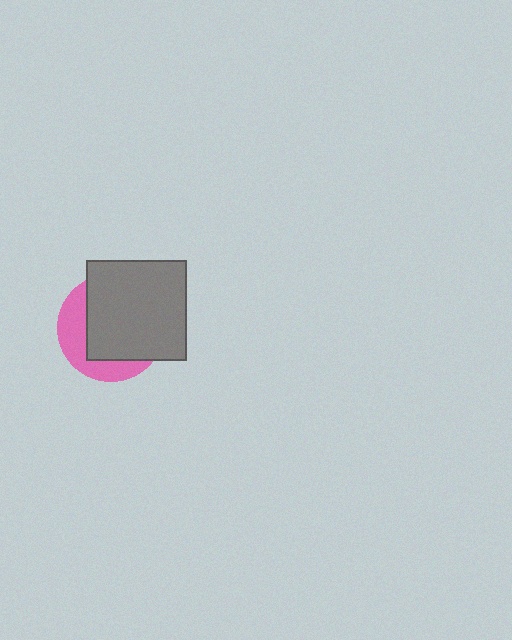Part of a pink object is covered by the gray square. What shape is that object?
It is a circle.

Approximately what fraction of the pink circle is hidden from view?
Roughly 67% of the pink circle is hidden behind the gray square.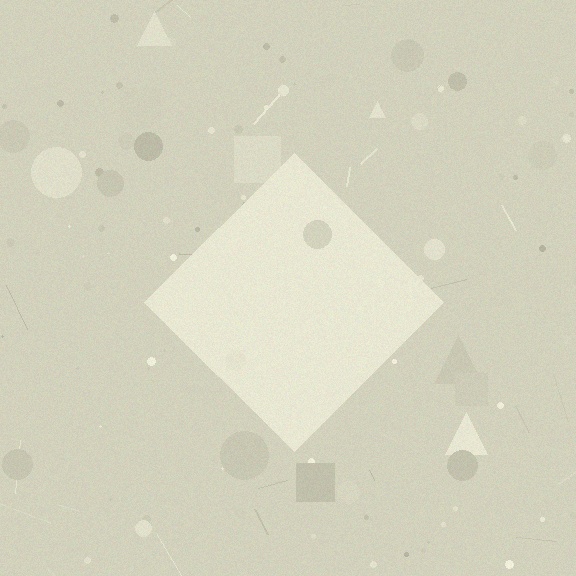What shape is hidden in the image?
A diamond is hidden in the image.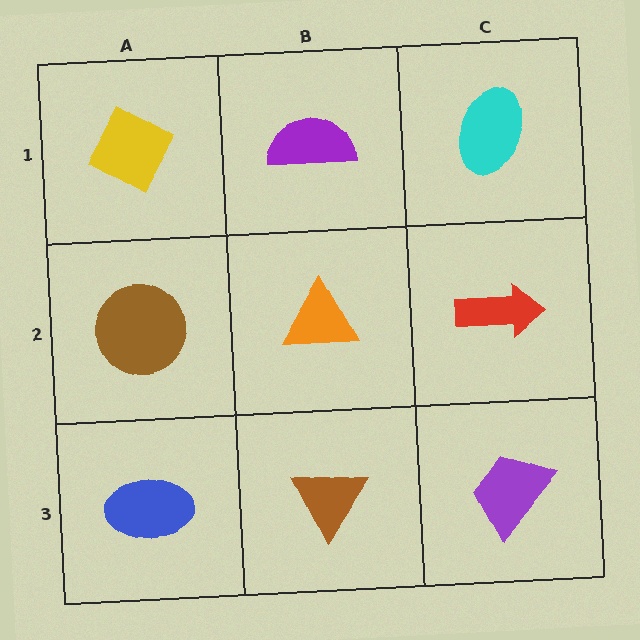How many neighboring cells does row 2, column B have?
4.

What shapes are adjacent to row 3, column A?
A brown circle (row 2, column A), a brown triangle (row 3, column B).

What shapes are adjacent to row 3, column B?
An orange triangle (row 2, column B), a blue ellipse (row 3, column A), a purple trapezoid (row 3, column C).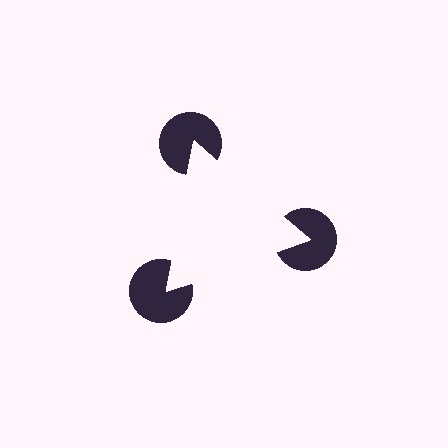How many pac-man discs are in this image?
There are 3 — one at each vertex of the illusory triangle.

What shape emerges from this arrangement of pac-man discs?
An illusory triangle — its edges are inferred from the aligned wedge cuts in the pac-man discs, not physically drawn.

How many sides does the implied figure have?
3 sides.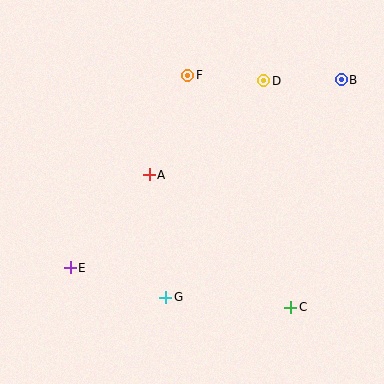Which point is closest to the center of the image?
Point A at (149, 175) is closest to the center.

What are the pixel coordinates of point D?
Point D is at (264, 81).